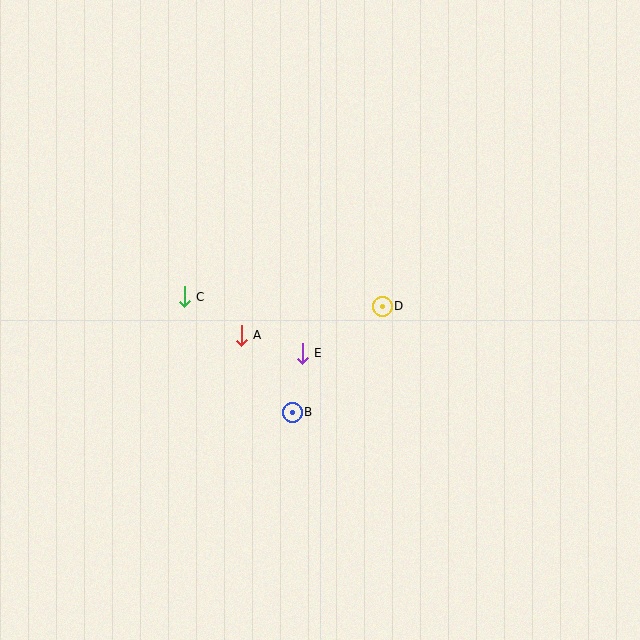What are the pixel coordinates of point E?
Point E is at (302, 353).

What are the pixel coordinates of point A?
Point A is at (241, 335).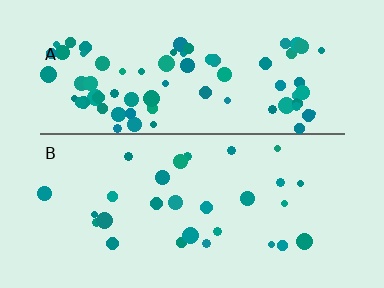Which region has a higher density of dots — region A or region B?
A (the top).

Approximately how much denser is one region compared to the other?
Approximately 2.8× — region A over region B.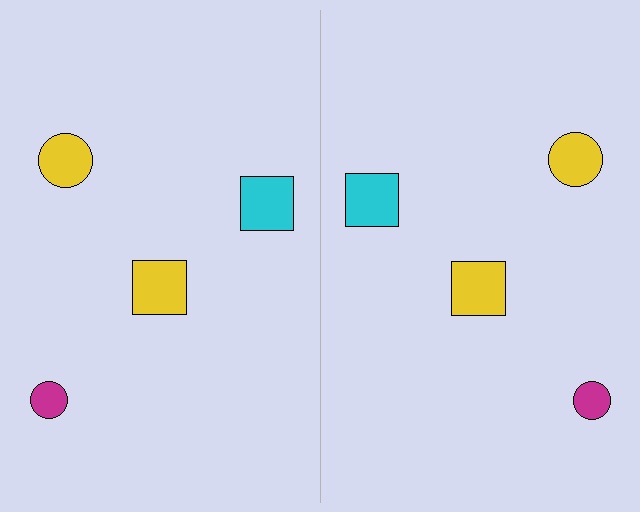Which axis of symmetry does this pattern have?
The pattern has a vertical axis of symmetry running through the center of the image.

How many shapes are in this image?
There are 8 shapes in this image.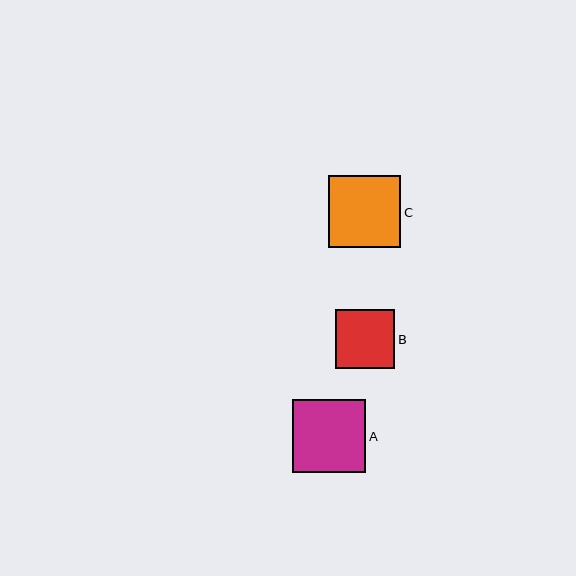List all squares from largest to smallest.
From largest to smallest: A, C, B.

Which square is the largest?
Square A is the largest with a size of approximately 73 pixels.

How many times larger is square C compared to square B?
Square C is approximately 1.2 times the size of square B.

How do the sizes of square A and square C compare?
Square A and square C are approximately the same size.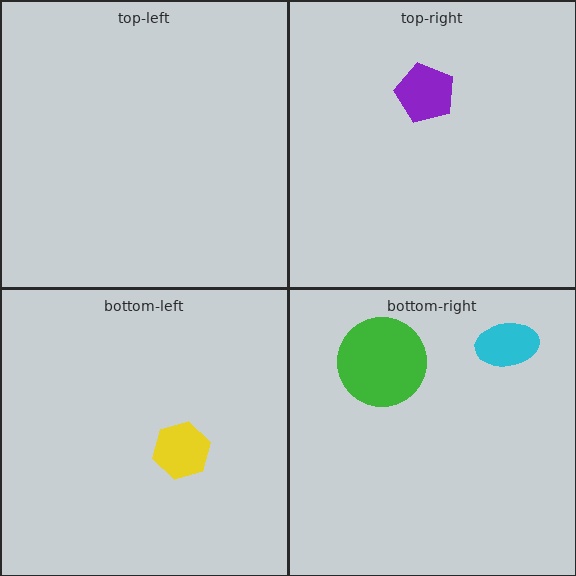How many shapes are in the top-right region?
1.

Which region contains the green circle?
The bottom-right region.